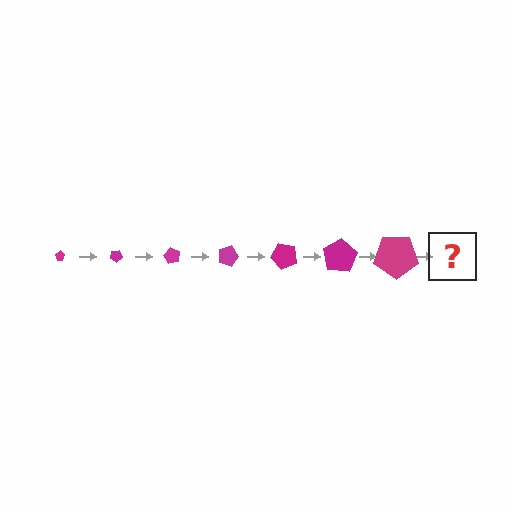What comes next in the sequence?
The next element should be a pentagon, larger than the previous one and rotated 210 degrees from the start.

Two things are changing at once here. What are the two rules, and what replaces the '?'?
The two rules are that the pentagon grows larger each step and it rotates 30 degrees each step. The '?' should be a pentagon, larger than the previous one and rotated 210 degrees from the start.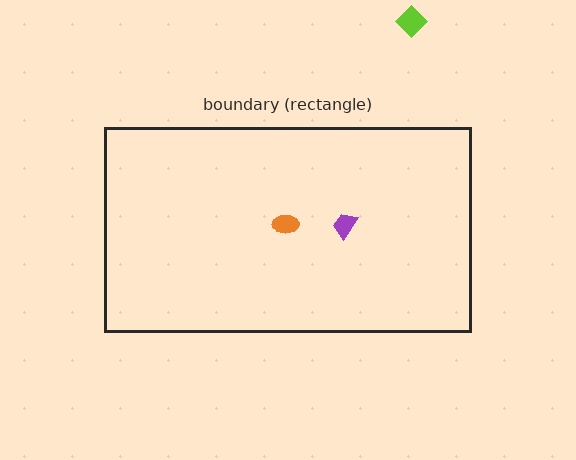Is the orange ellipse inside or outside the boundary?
Inside.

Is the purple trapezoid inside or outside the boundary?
Inside.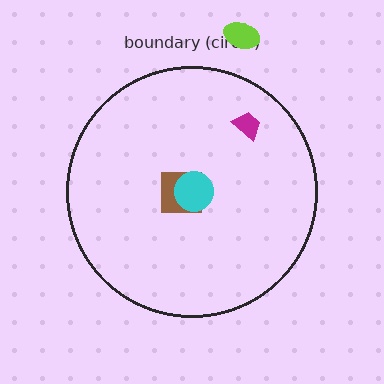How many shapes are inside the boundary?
3 inside, 1 outside.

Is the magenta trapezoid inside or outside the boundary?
Inside.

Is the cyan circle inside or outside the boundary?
Inside.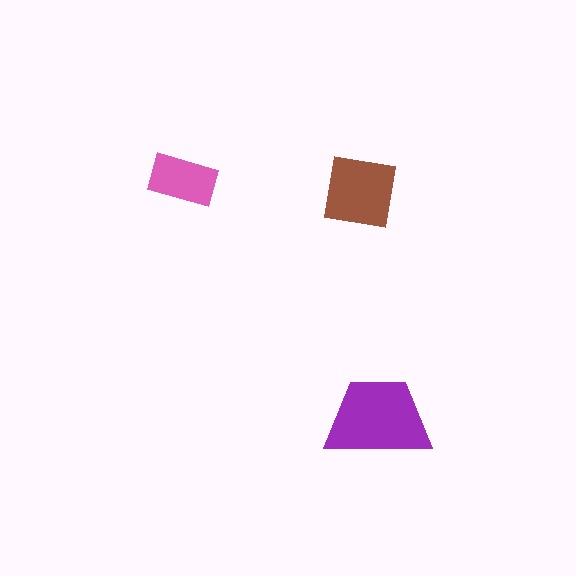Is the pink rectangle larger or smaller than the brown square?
Smaller.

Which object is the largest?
The purple trapezoid.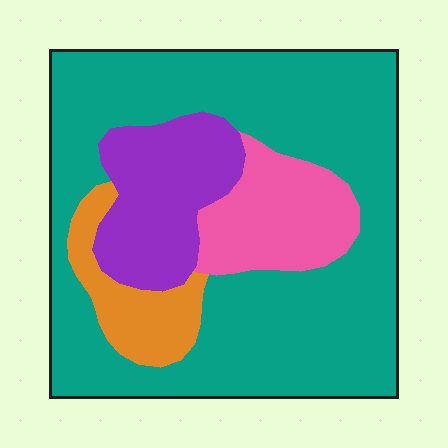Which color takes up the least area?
Orange, at roughly 10%.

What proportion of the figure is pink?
Pink takes up about one eighth (1/8) of the figure.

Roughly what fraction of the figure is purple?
Purple takes up about one sixth (1/6) of the figure.